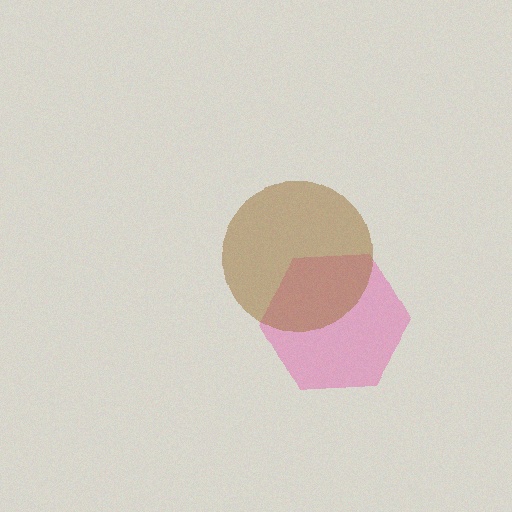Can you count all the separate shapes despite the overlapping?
Yes, there are 2 separate shapes.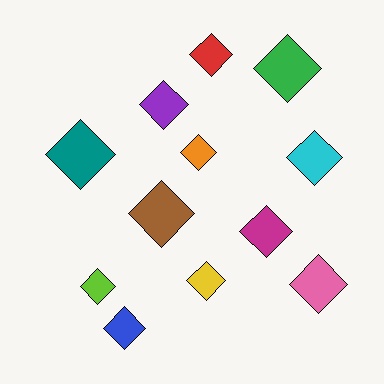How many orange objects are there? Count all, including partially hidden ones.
There is 1 orange object.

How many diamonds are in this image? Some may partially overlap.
There are 12 diamonds.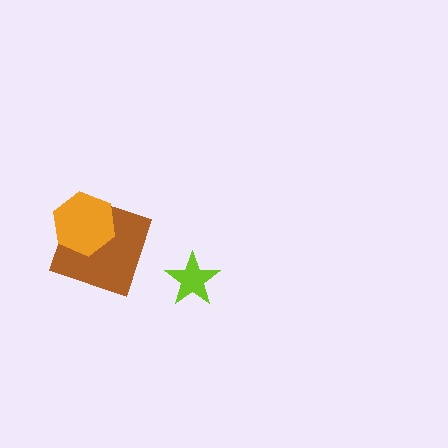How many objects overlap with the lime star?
0 objects overlap with the lime star.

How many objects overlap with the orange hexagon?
1 object overlaps with the orange hexagon.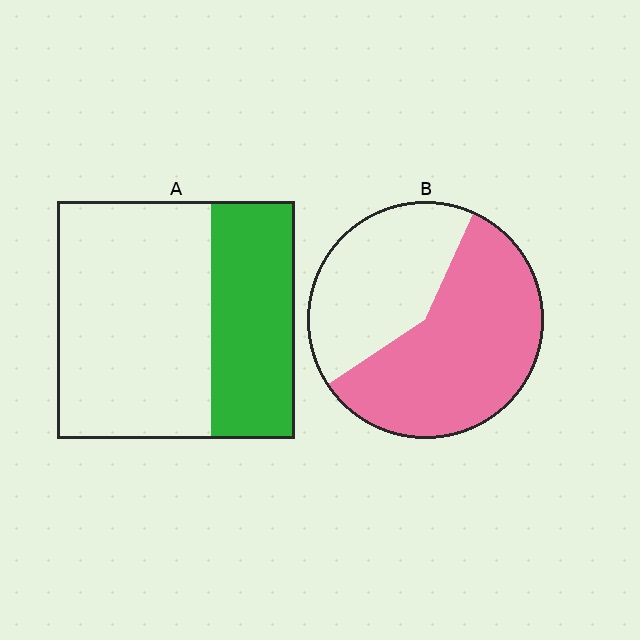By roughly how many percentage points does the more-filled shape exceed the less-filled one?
By roughly 25 percentage points (B over A).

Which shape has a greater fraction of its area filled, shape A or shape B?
Shape B.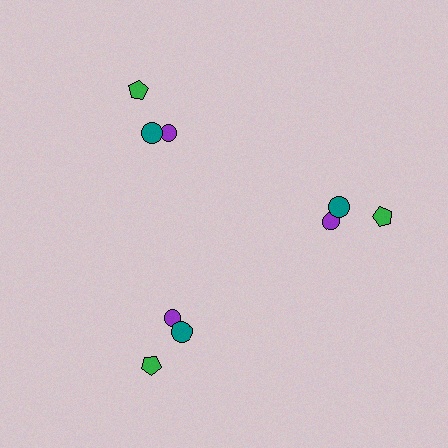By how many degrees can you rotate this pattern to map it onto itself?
The pattern maps onto itself every 120 degrees of rotation.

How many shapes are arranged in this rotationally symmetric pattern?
There are 9 shapes, arranged in 3 groups of 3.